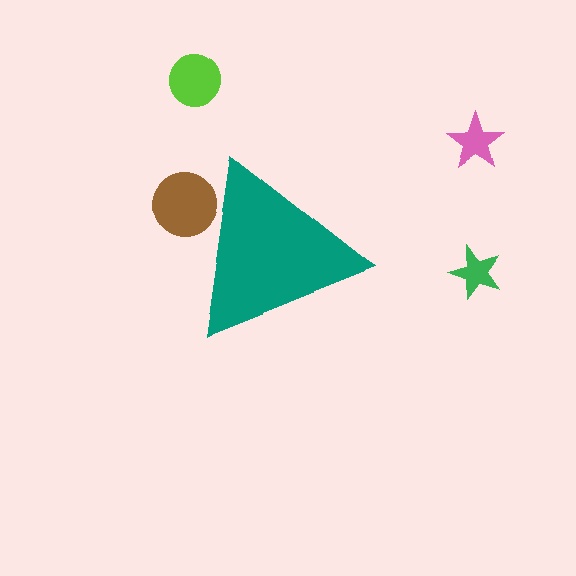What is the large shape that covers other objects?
A teal triangle.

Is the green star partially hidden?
No, the green star is fully visible.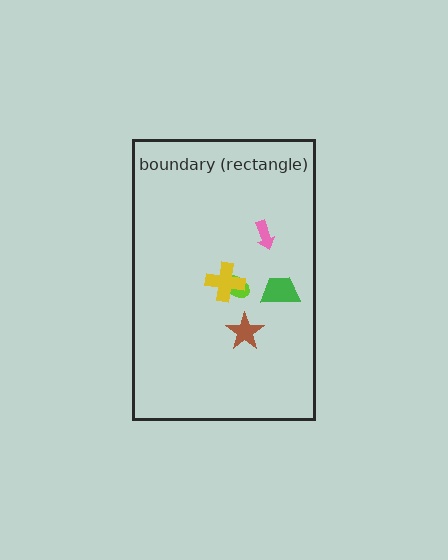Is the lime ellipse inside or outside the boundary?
Inside.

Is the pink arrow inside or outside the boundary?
Inside.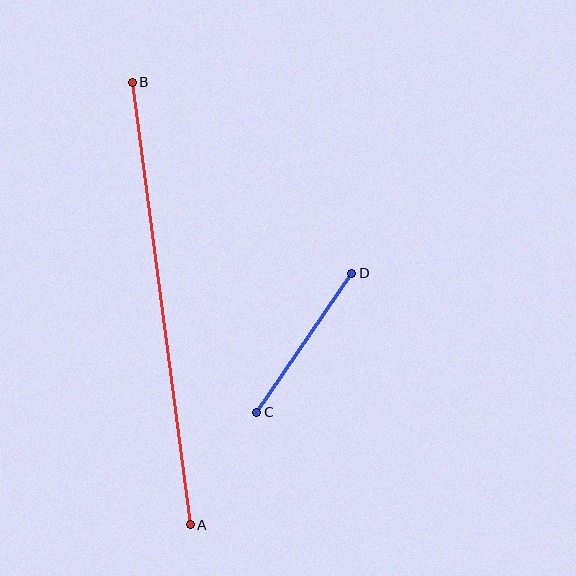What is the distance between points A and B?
The distance is approximately 446 pixels.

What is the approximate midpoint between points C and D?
The midpoint is at approximately (304, 343) pixels.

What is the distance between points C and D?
The distance is approximately 168 pixels.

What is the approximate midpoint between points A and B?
The midpoint is at approximately (161, 303) pixels.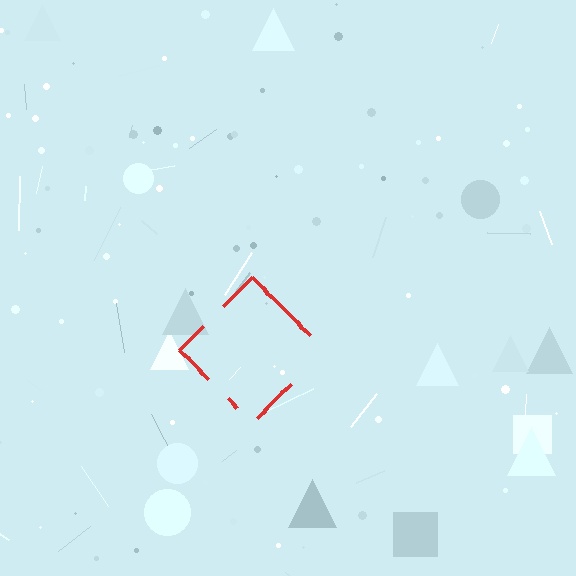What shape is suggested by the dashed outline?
The dashed outline suggests a diamond.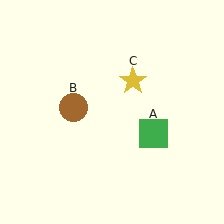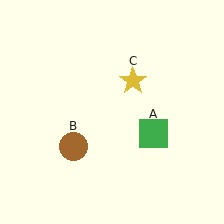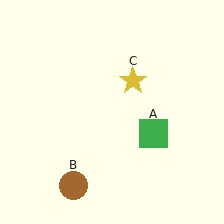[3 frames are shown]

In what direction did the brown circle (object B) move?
The brown circle (object B) moved down.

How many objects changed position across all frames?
1 object changed position: brown circle (object B).